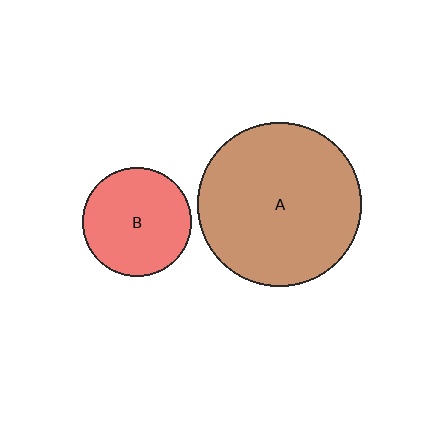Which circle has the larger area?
Circle A (brown).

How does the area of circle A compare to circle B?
Approximately 2.3 times.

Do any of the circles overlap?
No, none of the circles overlap.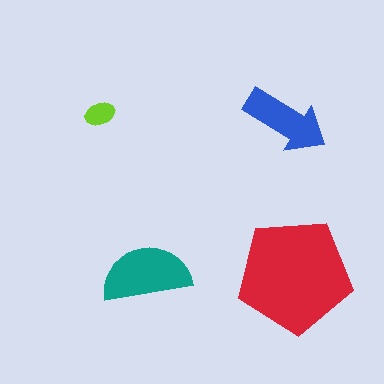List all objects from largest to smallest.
The red pentagon, the teal semicircle, the blue arrow, the lime ellipse.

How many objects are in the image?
There are 4 objects in the image.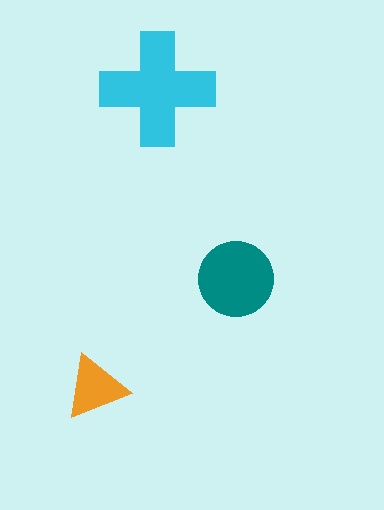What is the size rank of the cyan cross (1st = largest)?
1st.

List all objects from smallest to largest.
The orange triangle, the teal circle, the cyan cross.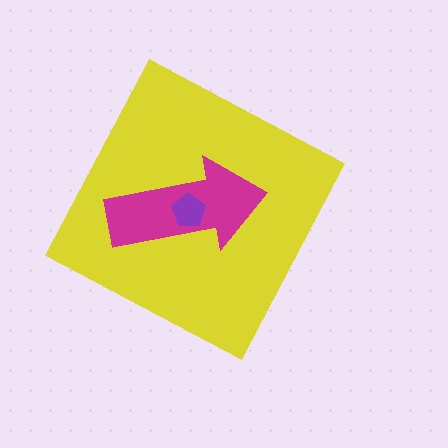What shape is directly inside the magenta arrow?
The purple pentagon.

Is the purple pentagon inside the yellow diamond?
Yes.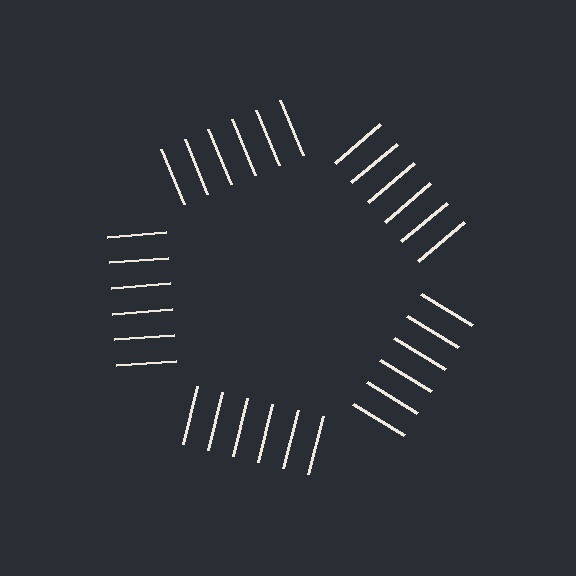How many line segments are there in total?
30 — 6 along each of the 5 edges.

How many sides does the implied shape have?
5 sides — the line-ends trace a pentagon.